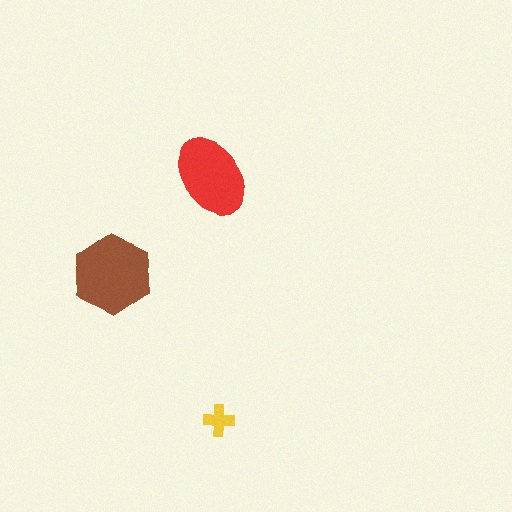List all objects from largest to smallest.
The brown hexagon, the red ellipse, the yellow cross.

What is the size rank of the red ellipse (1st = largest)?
2nd.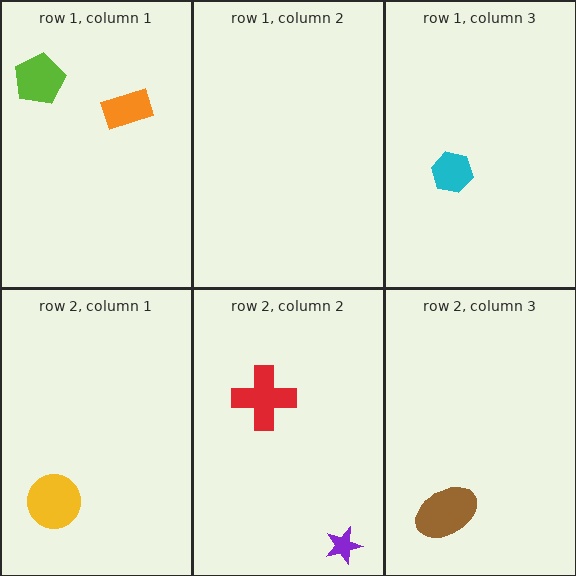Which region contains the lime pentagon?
The row 1, column 1 region.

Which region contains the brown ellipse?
The row 2, column 3 region.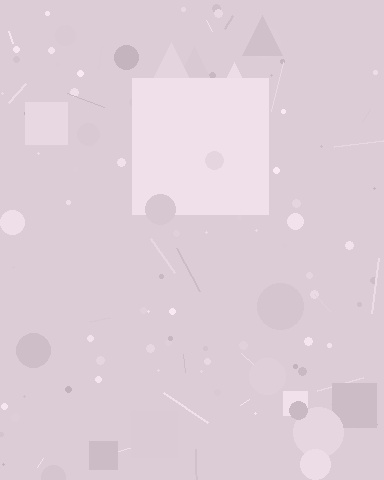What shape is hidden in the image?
A square is hidden in the image.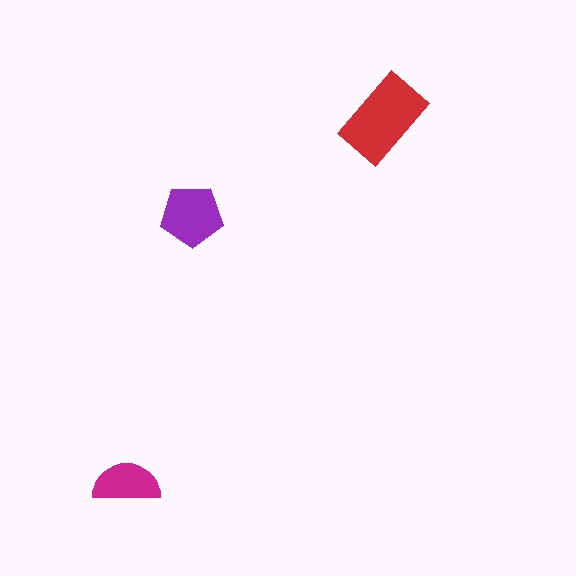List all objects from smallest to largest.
The magenta semicircle, the purple pentagon, the red rectangle.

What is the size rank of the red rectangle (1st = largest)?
1st.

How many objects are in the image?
There are 3 objects in the image.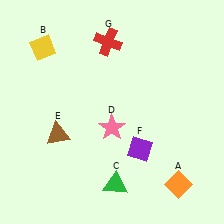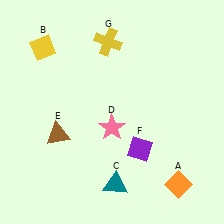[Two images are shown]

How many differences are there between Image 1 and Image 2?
There are 2 differences between the two images.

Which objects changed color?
C changed from green to teal. G changed from red to yellow.